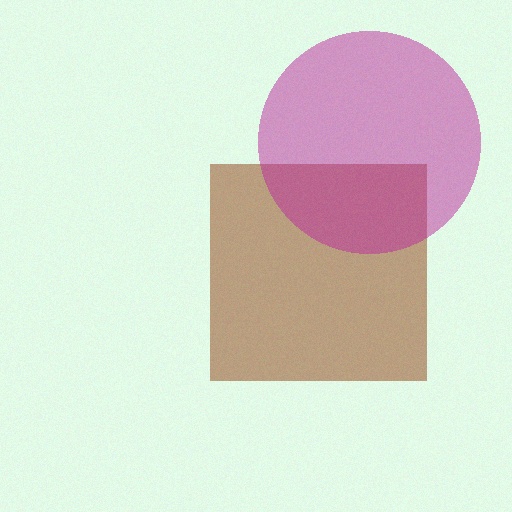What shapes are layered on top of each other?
The layered shapes are: a brown square, a magenta circle.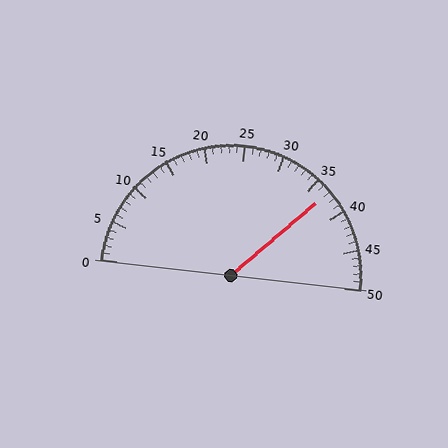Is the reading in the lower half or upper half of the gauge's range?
The reading is in the upper half of the range (0 to 50).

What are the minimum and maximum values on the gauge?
The gauge ranges from 0 to 50.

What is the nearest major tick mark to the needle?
The nearest major tick mark is 35.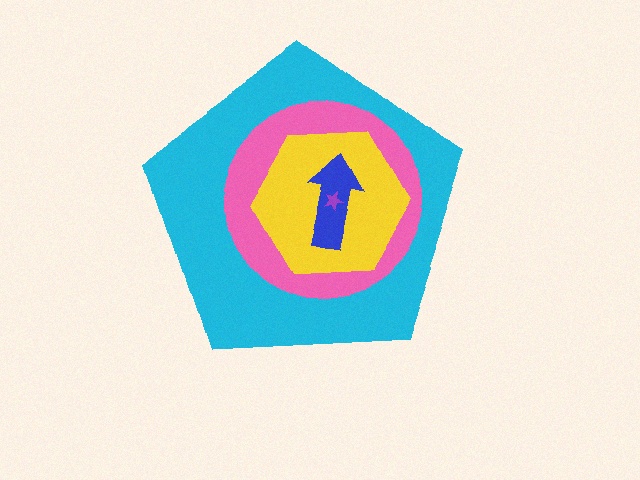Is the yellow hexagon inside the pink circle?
Yes.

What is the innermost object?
The purple star.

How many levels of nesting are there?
5.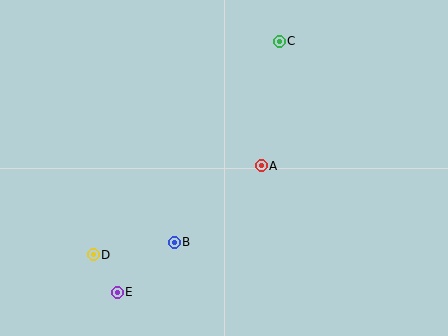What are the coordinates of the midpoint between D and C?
The midpoint between D and C is at (186, 148).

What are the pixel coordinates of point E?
Point E is at (117, 292).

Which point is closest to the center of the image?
Point A at (261, 166) is closest to the center.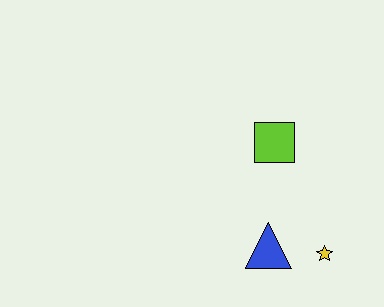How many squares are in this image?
There is 1 square.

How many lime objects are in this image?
There is 1 lime object.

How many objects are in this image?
There are 3 objects.